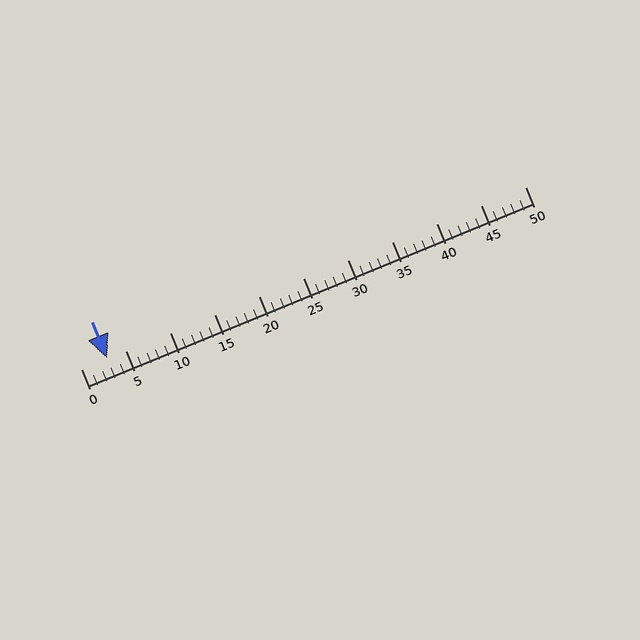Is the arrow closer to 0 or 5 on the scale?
The arrow is closer to 5.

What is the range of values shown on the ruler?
The ruler shows values from 0 to 50.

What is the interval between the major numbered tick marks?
The major tick marks are spaced 5 units apart.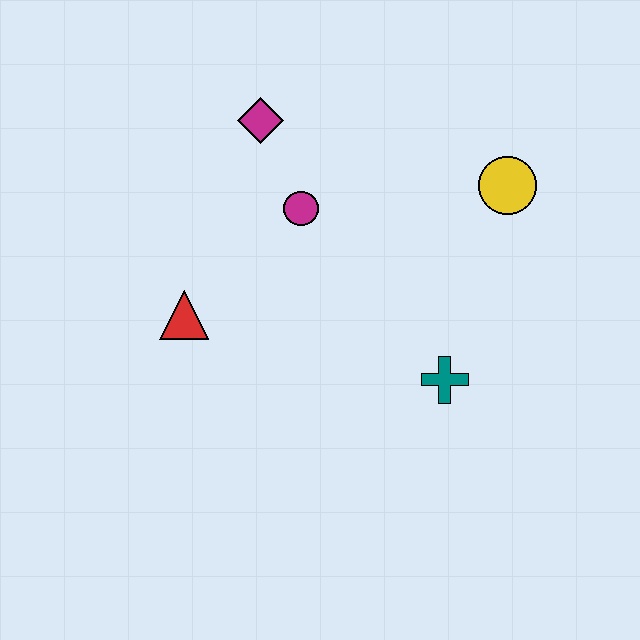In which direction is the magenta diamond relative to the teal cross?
The magenta diamond is above the teal cross.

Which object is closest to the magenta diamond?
The magenta circle is closest to the magenta diamond.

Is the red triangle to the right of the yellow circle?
No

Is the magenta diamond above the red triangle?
Yes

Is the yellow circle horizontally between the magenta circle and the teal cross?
No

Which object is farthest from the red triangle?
The yellow circle is farthest from the red triangle.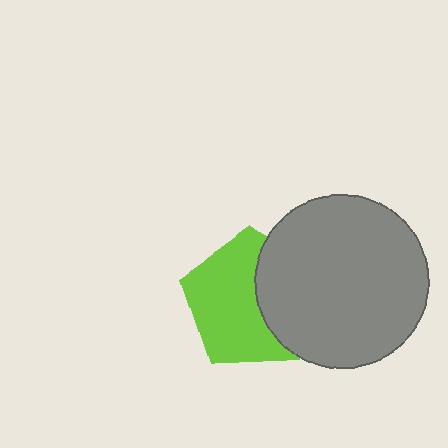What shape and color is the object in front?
The object in front is a gray circle.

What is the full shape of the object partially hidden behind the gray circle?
The partially hidden object is a lime pentagon.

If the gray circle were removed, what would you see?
You would see the complete lime pentagon.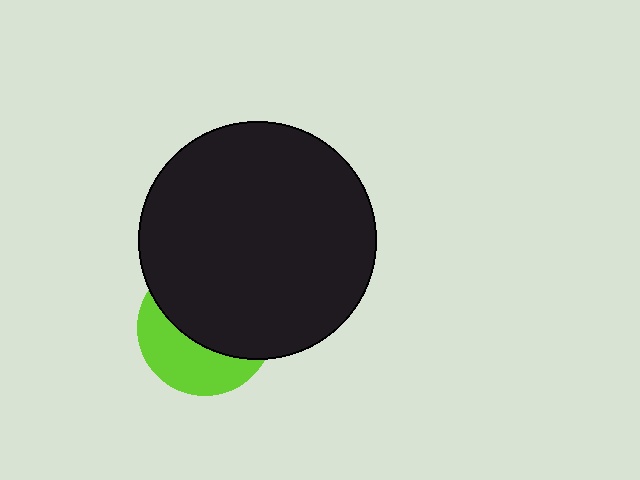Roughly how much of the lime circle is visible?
A small part of it is visible (roughly 40%).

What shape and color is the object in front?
The object in front is a black circle.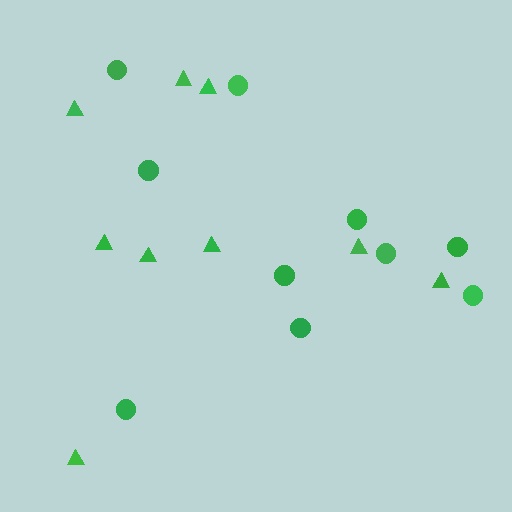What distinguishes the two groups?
There are 2 groups: one group of circles (10) and one group of triangles (9).